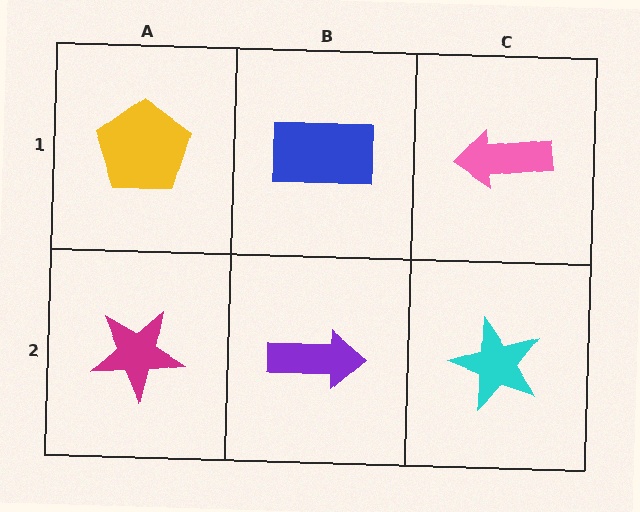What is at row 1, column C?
A pink arrow.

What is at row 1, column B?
A blue rectangle.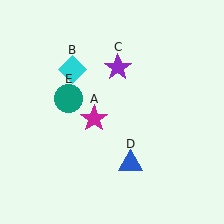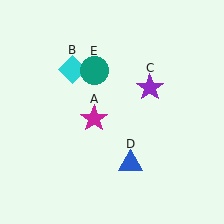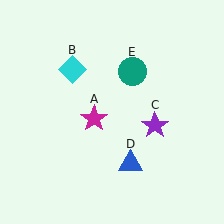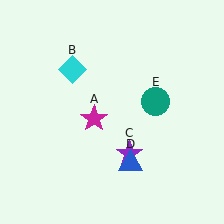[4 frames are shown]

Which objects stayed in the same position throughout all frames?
Magenta star (object A) and cyan diamond (object B) and blue triangle (object D) remained stationary.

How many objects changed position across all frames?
2 objects changed position: purple star (object C), teal circle (object E).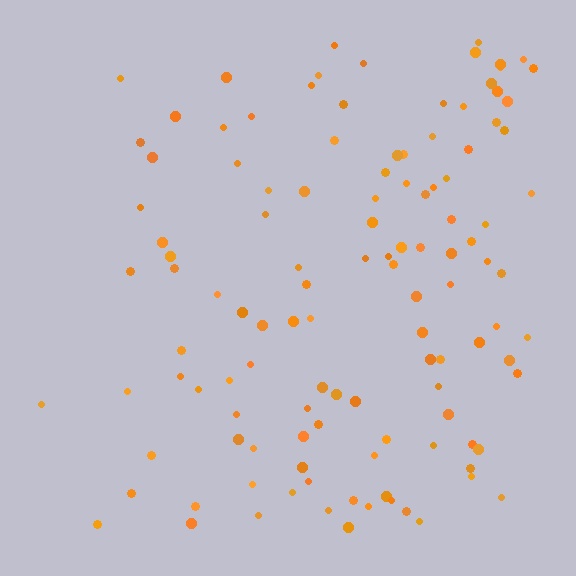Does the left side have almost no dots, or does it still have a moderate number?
Still a moderate number, just noticeably fewer than the right.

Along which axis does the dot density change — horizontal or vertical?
Horizontal.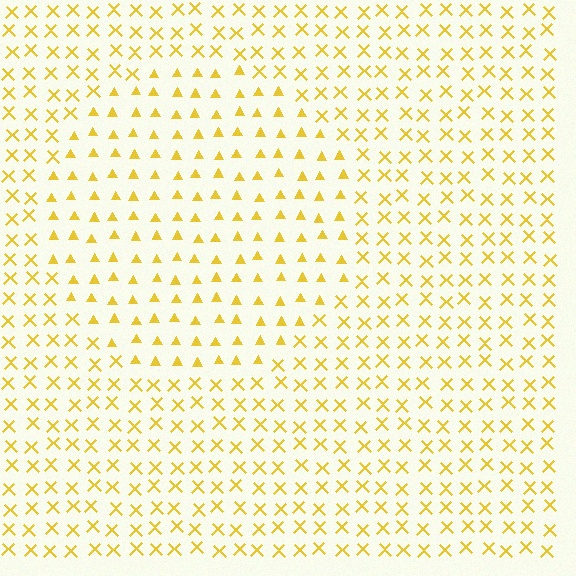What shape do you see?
I see a circle.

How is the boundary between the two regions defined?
The boundary is defined by a change in element shape: triangles inside vs. X marks outside. All elements share the same color and spacing.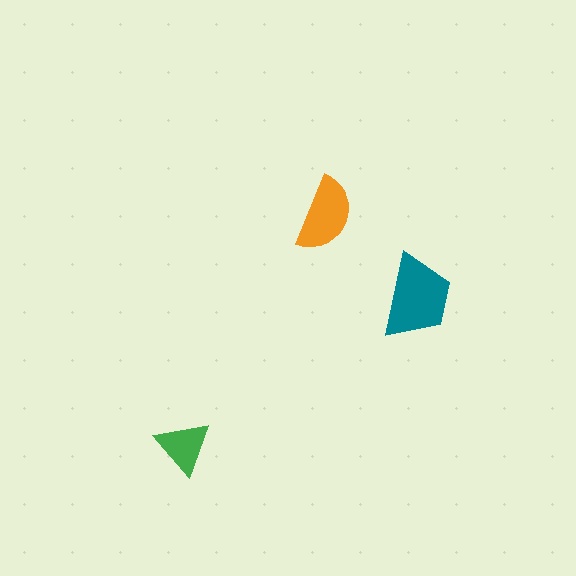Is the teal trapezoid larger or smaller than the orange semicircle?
Larger.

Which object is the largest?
The teal trapezoid.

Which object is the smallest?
The green triangle.